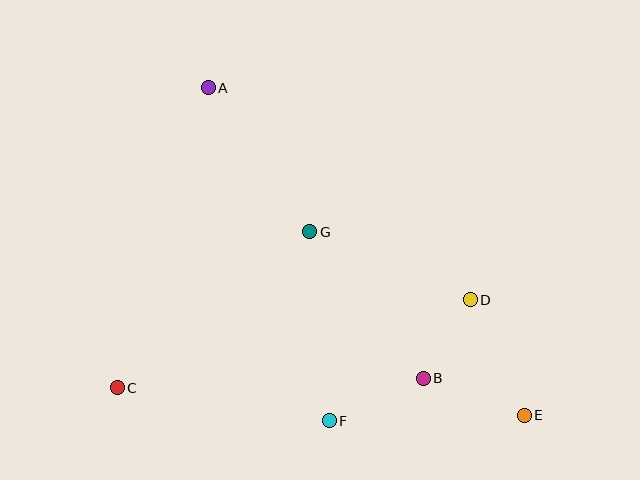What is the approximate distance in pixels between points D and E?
The distance between D and E is approximately 128 pixels.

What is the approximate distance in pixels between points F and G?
The distance between F and G is approximately 190 pixels.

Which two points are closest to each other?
Points B and D are closest to each other.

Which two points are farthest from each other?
Points A and E are farthest from each other.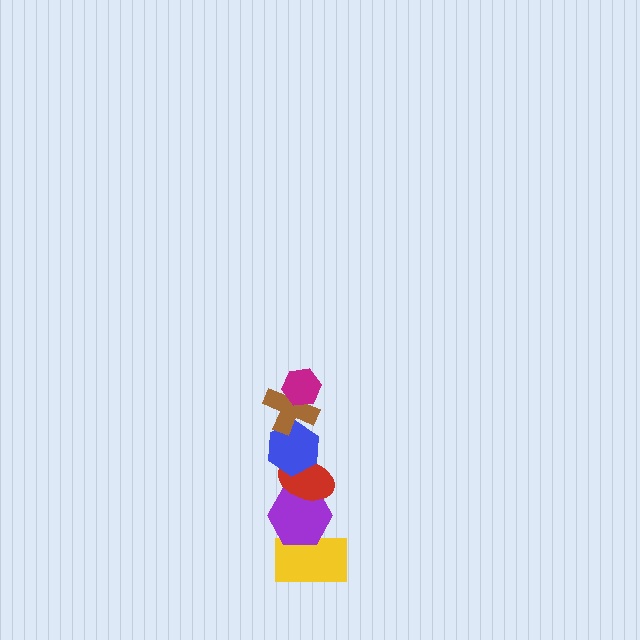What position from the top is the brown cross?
The brown cross is 2nd from the top.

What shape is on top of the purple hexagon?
The red ellipse is on top of the purple hexagon.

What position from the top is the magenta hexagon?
The magenta hexagon is 1st from the top.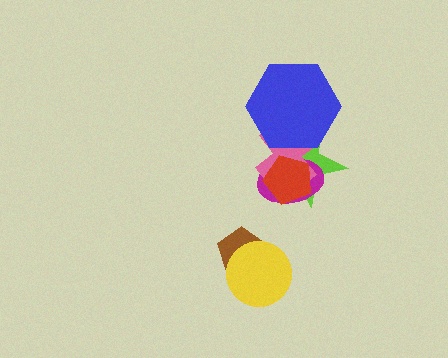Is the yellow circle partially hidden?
No, no other shape covers it.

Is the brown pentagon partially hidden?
Yes, it is partially covered by another shape.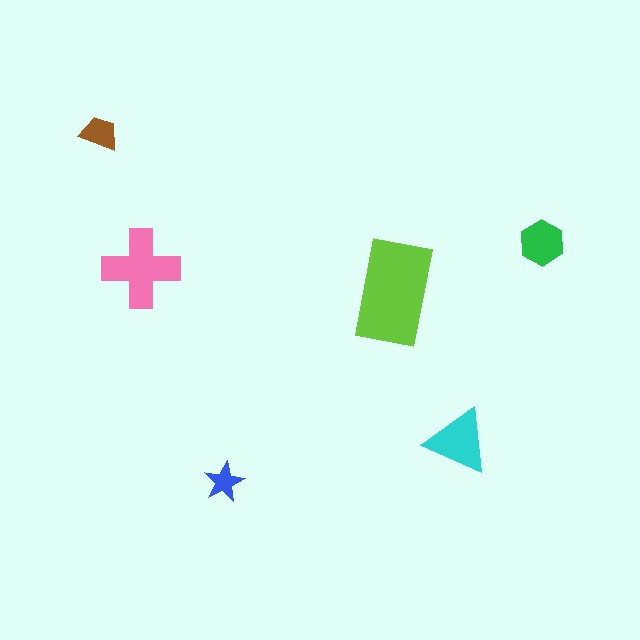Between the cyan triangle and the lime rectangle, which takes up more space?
The lime rectangle.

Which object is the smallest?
The blue star.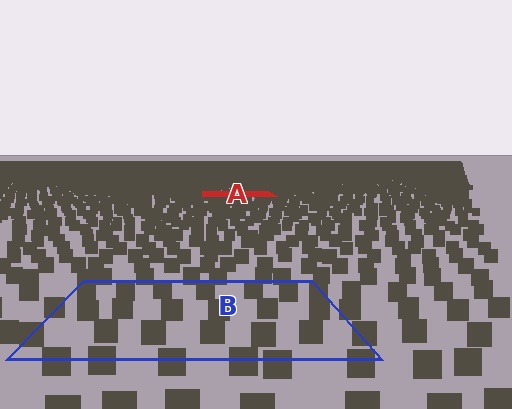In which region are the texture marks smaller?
The texture marks are smaller in region A, because it is farther away.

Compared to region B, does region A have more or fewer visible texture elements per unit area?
Region A has more texture elements per unit area — they are packed more densely because it is farther away.